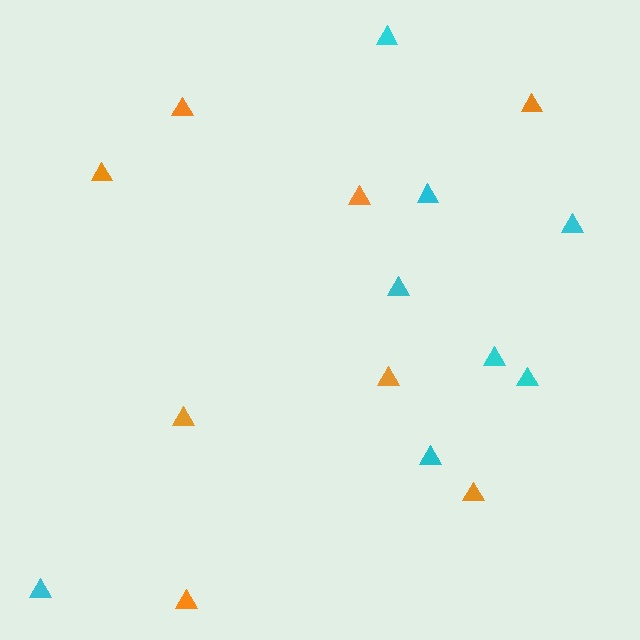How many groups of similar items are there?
There are 2 groups: one group of orange triangles (8) and one group of cyan triangles (8).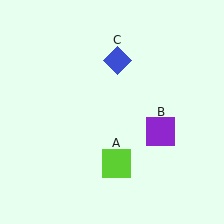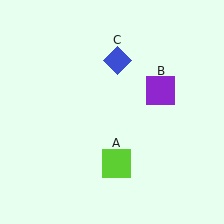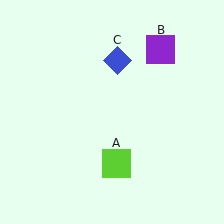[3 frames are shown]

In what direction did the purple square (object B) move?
The purple square (object B) moved up.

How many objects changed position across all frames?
1 object changed position: purple square (object B).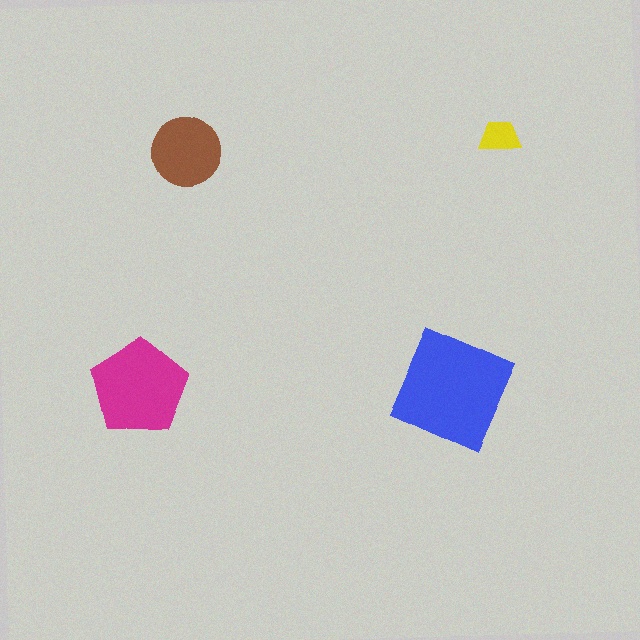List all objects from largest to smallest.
The blue square, the magenta pentagon, the brown circle, the yellow trapezoid.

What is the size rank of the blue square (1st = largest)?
1st.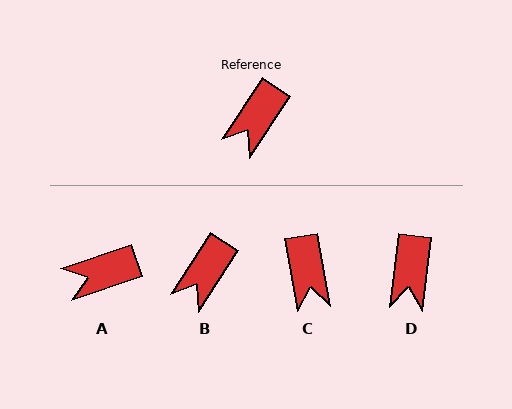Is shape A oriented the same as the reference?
No, it is off by about 38 degrees.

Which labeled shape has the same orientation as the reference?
B.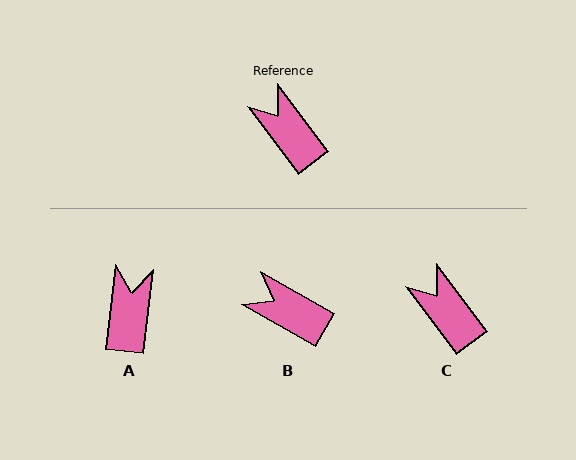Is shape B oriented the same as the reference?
No, it is off by about 24 degrees.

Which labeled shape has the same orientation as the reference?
C.